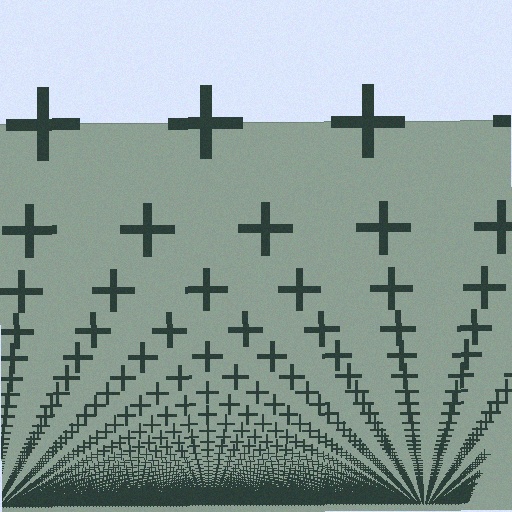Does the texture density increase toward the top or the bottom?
Density increases toward the bottom.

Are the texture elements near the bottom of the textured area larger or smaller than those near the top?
Smaller. The gradient is inverted — elements near the bottom are smaller and denser.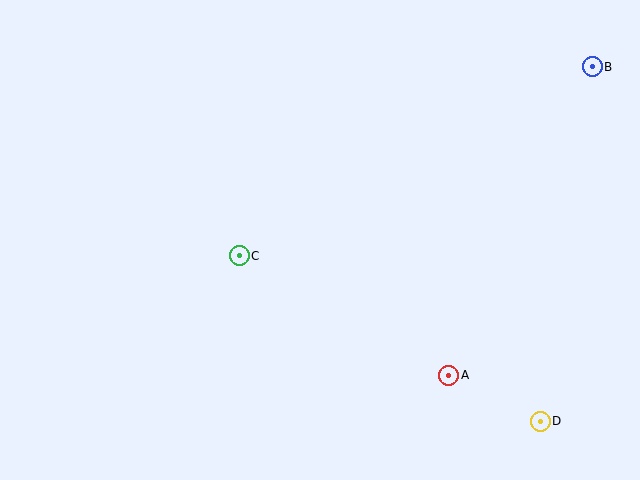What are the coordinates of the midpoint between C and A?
The midpoint between C and A is at (344, 315).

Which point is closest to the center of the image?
Point C at (239, 256) is closest to the center.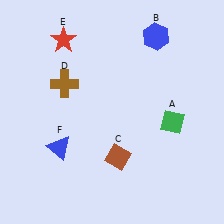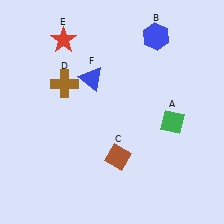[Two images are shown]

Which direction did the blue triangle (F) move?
The blue triangle (F) moved up.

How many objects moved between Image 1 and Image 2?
1 object moved between the two images.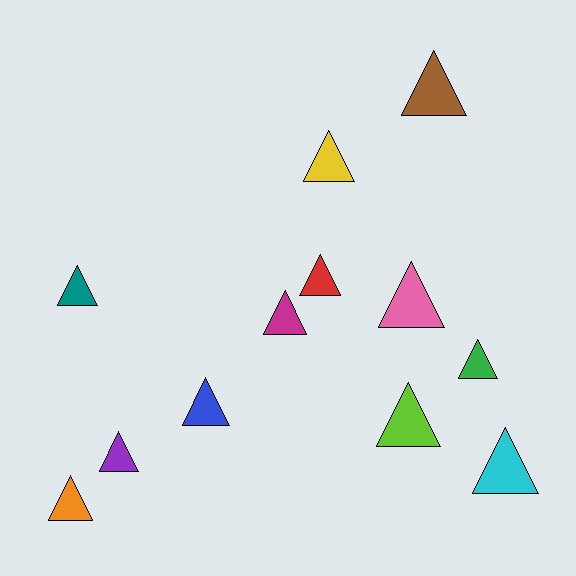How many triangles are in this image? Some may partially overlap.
There are 12 triangles.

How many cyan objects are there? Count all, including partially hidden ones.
There is 1 cyan object.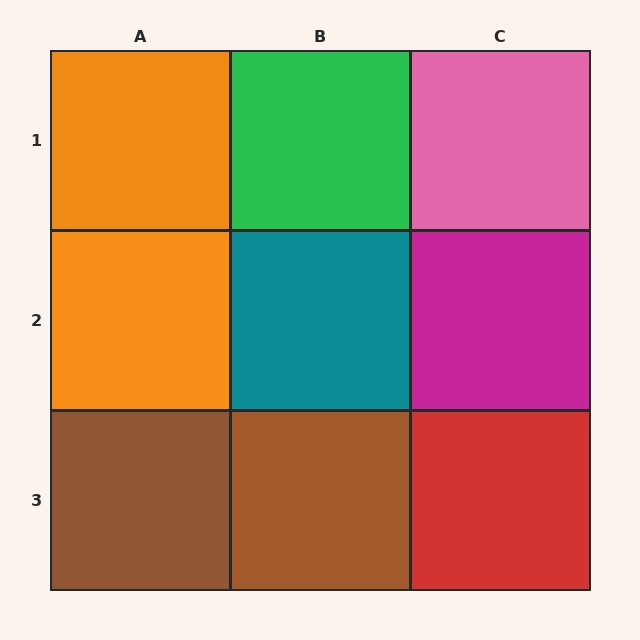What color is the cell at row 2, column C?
Magenta.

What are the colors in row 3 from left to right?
Brown, brown, red.